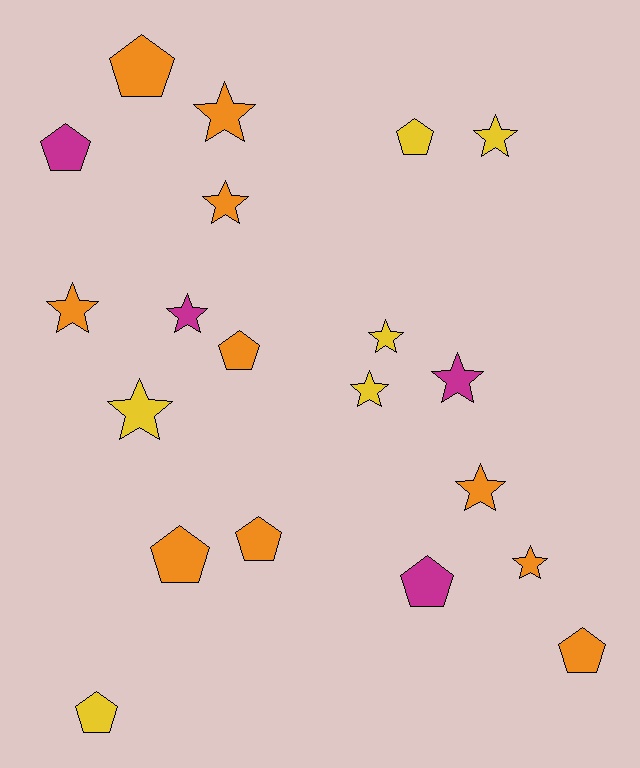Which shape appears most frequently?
Star, with 11 objects.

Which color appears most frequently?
Orange, with 10 objects.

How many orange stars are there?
There are 5 orange stars.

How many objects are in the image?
There are 20 objects.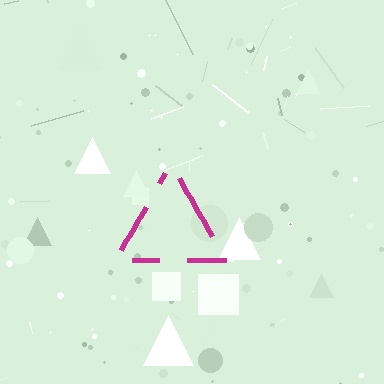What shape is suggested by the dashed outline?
The dashed outline suggests a triangle.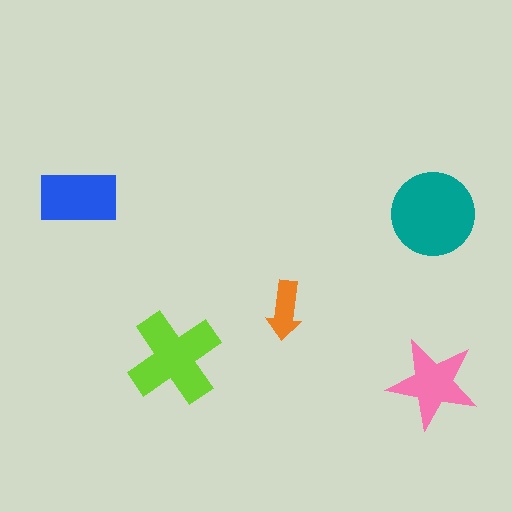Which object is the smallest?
The orange arrow.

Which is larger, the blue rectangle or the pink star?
The blue rectangle.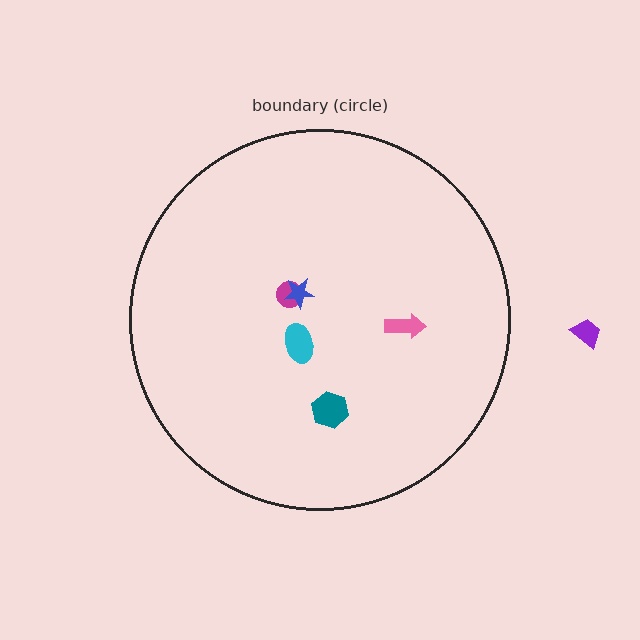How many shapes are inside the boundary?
5 inside, 1 outside.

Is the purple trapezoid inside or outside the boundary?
Outside.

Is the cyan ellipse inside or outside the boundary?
Inside.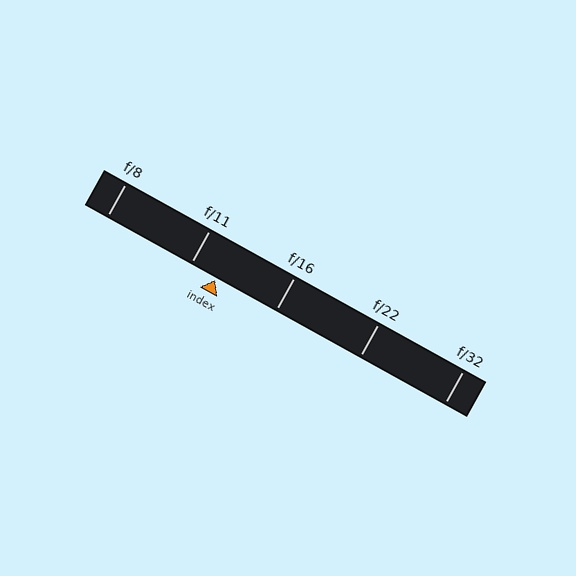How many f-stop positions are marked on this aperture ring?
There are 5 f-stop positions marked.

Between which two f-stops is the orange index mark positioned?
The index mark is between f/11 and f/16.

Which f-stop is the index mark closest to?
The index mark is closest to f/11.